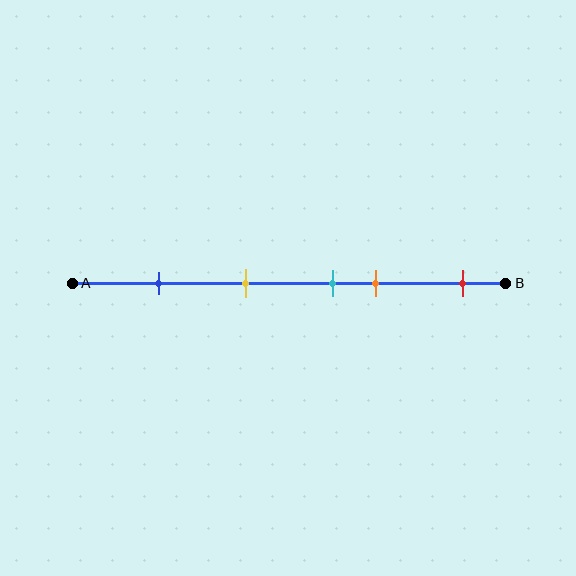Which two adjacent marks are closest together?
The cyan and orange marks are the closest adjacent pair.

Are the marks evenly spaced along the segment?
No, the marks are not evenly spaced.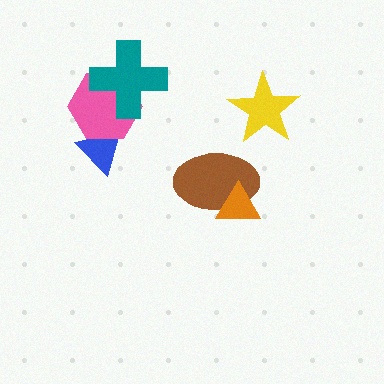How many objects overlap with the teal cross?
1 object overlaps with the teal cross.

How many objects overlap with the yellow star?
0 objects overlap with the yellow star.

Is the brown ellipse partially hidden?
Yes, it is partially covered by another shape.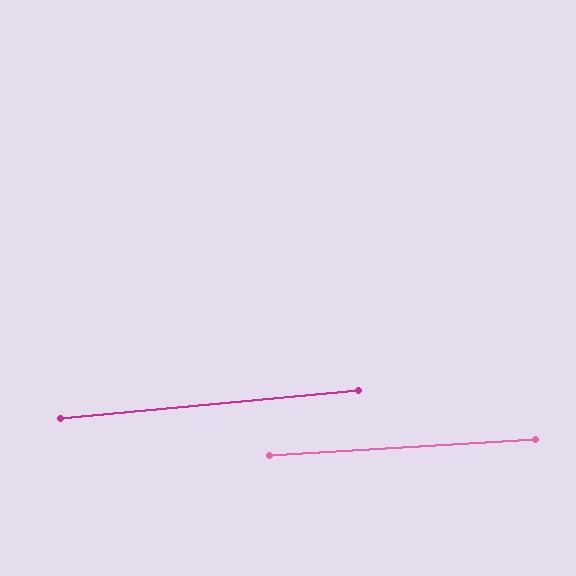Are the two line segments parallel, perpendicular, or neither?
Parallel — their directions differ by only 1.8°.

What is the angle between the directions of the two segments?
Approximately 2 degrees.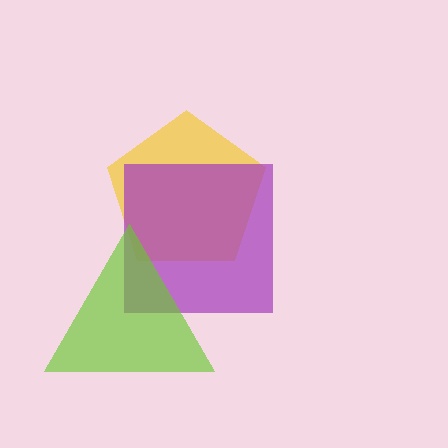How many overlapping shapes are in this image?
There are 3 overlapping shapes in the image.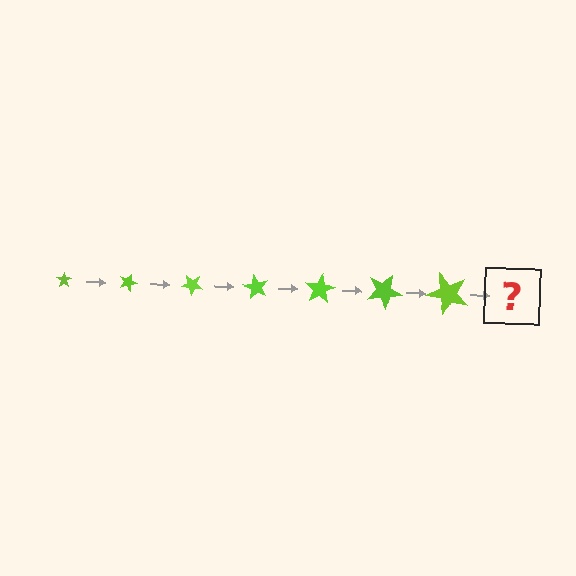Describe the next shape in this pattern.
It should be a star, larger than the previous one and rotated 140 degrees from the start.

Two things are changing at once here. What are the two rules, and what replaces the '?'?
The two rules are that the star grows larger each step and it rotates 20 degrees each step. The '?' should be a star, larger than the previous one and rotated 140 degrees from the start.